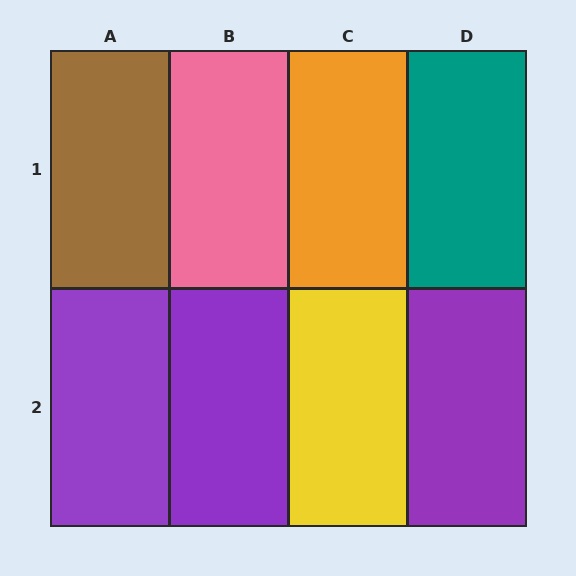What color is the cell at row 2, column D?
Purple.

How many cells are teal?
1 cell is teal.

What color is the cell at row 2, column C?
Yellow.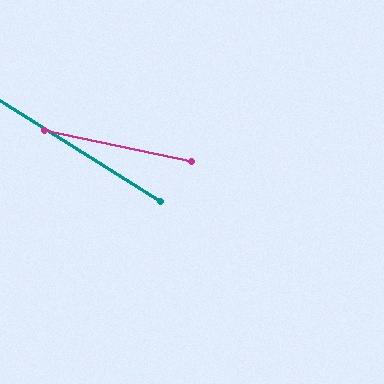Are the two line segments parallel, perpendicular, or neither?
Neither parallel nor perpendicular — they differ by about 20°.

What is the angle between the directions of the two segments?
Approximately 20 degrees.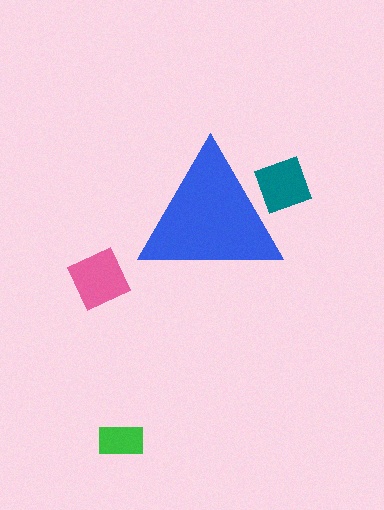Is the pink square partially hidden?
No, the pink square is fully visible.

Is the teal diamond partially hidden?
Yes, the teal diamond is partially hidden behind the blue triangle.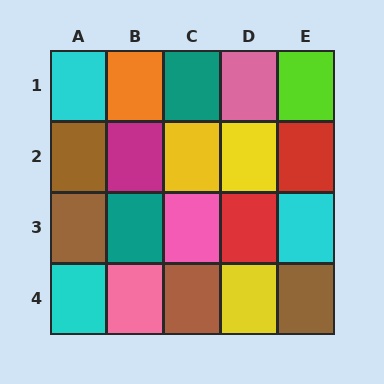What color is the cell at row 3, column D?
Red.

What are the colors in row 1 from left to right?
Cyan, orange, teal, pink, lime.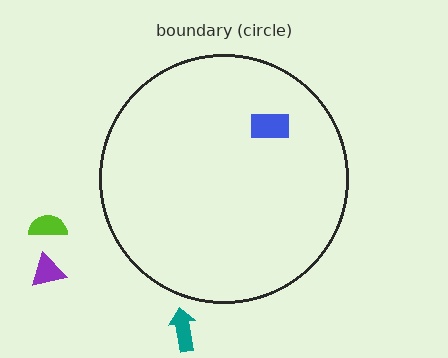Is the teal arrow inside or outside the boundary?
Outside.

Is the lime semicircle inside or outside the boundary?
Outside.